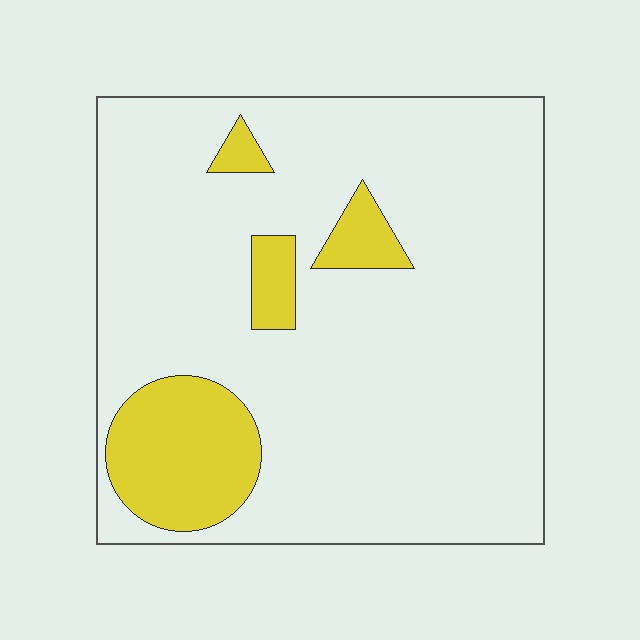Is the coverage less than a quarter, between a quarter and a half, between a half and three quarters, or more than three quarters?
Less than a quarter.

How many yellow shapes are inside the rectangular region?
4.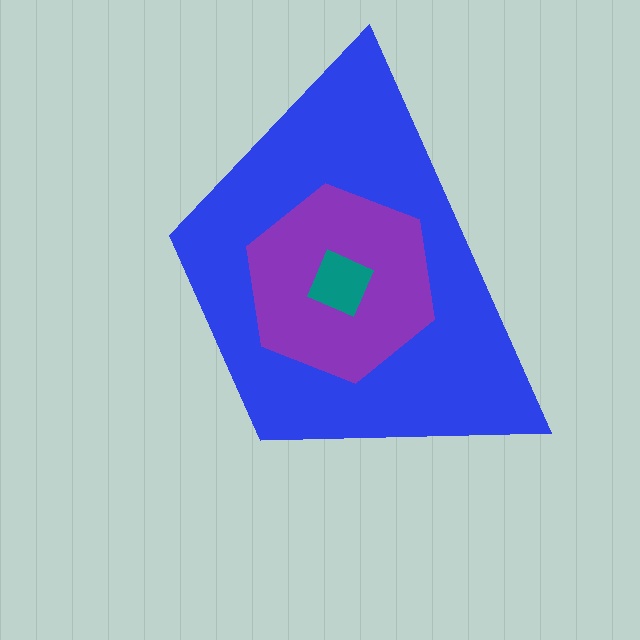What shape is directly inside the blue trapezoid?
The purple hexagon.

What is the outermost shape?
The blue trapezoid.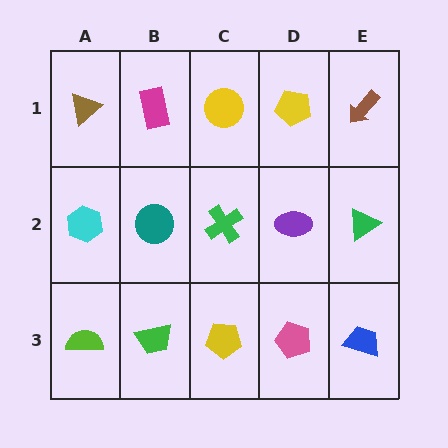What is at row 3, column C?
A yellow pentagon.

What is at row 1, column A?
A brown triangle.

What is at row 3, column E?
A blue trapezoid.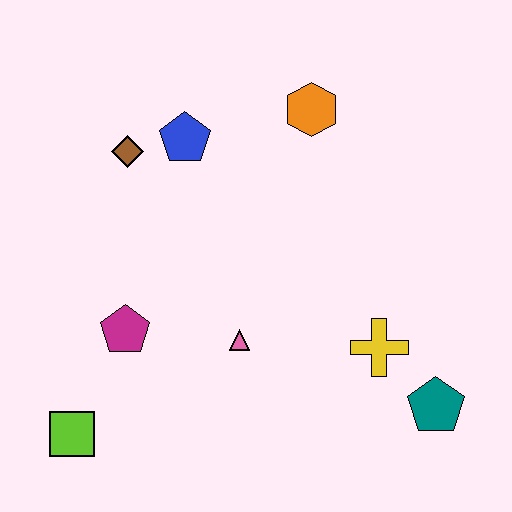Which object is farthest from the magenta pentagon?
The teal pentagon is farthest from the magenta pentagon.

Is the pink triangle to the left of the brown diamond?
No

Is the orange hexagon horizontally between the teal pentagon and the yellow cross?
No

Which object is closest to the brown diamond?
The blue pentagon is closest to the brown diamond.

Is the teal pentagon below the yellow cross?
Yes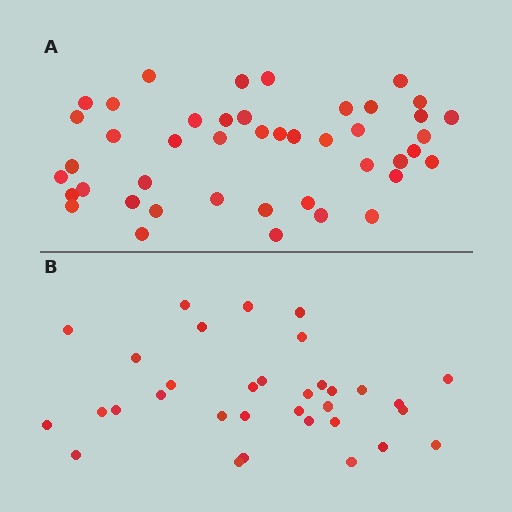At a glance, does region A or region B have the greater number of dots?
Region A (the top region) has more dots.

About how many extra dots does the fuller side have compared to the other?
Region A has roughly 12 or so more dots than region B.